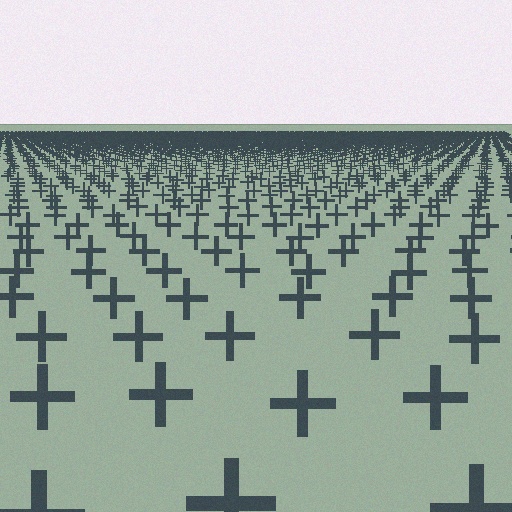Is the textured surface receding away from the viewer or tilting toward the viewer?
The surface is receding away from the viewer. Texture elements get smaller and denser toward the top.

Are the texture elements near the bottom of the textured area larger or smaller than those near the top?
Larger. Near the bottom, elements are closer to the viewer and appear at a bigger on-screen size.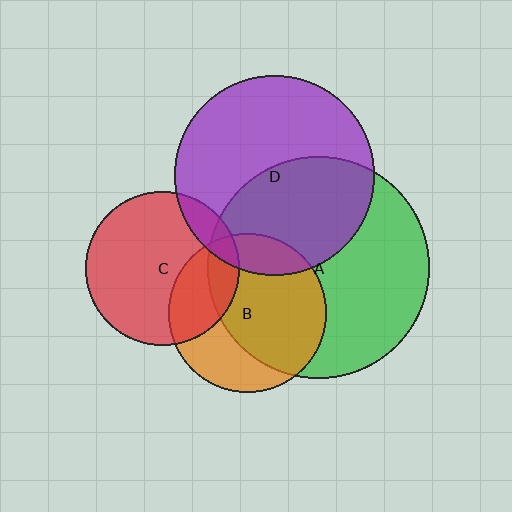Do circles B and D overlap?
Yes.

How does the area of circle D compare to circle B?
Approximately 1.6 times.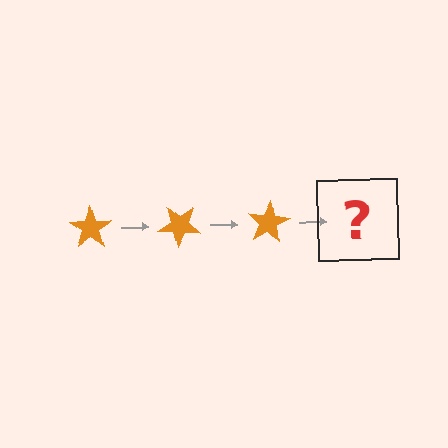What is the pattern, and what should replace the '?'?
The pattern is that the star rotates 40 degrees each step. The '?' should be an orange star rotated 120 degrees.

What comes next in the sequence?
The next element should be an orange star rotated 120 degrees.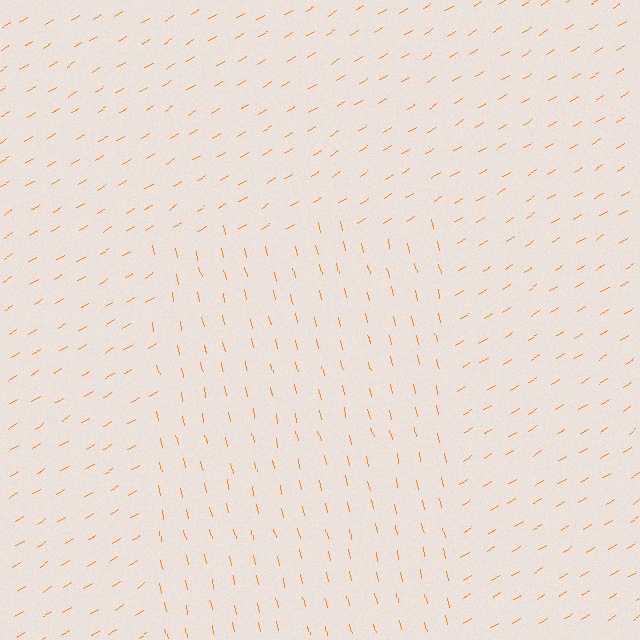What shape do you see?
I see a rectangle.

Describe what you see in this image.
The image is filled with small orange line segments. A rectangle region in the image has lines oriented differently from the surrounding lines, creating a visible texture boundary.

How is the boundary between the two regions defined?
The boundary is defined purely by a change in line orientation (approximately 71 degrees difference). All lines are the same color and thickness.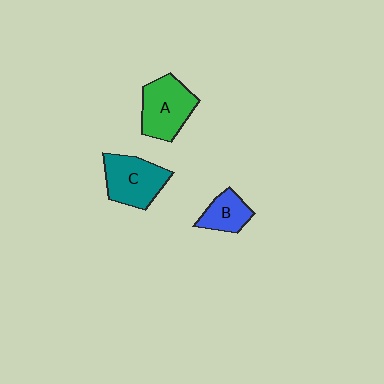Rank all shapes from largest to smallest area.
From largest to smallest: A (green), C (teal), B (blue).